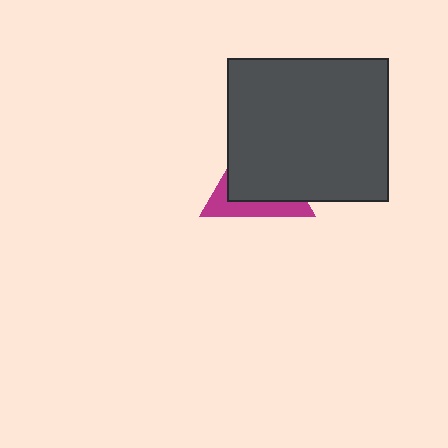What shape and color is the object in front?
The object in front is a dark gray rectangle.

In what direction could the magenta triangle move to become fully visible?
The magenta triangle could move toward the lower-left. That would shift it out from behind the dark gray rectangle entirely.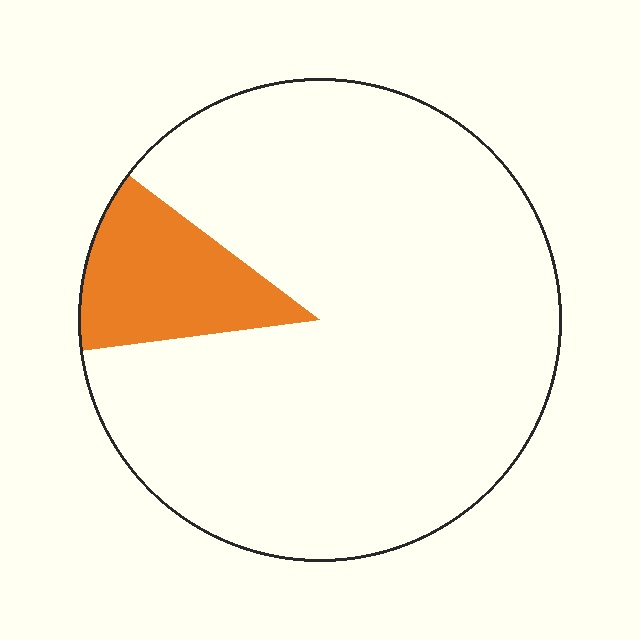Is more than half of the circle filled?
No.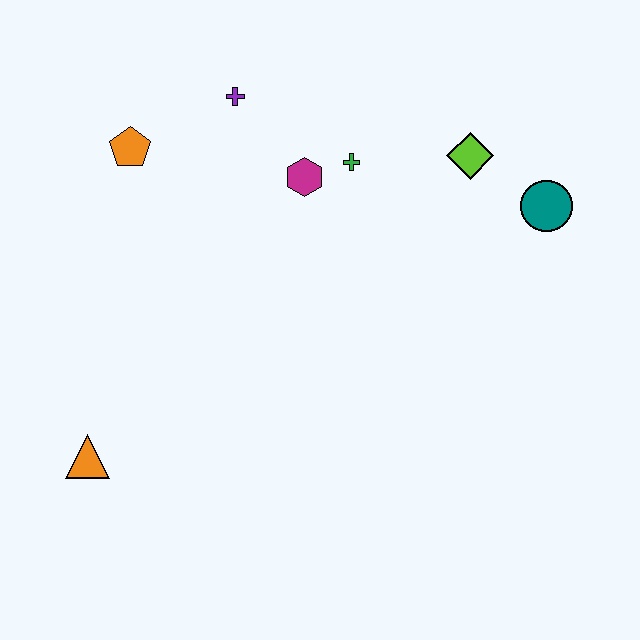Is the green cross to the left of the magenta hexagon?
No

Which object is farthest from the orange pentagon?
The teal circle is farthest from the orange pentagon.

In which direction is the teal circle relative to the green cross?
The teal circle is to the right of the green cross.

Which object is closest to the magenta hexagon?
The green cross is closest to the magenta hexagon.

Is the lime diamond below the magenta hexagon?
No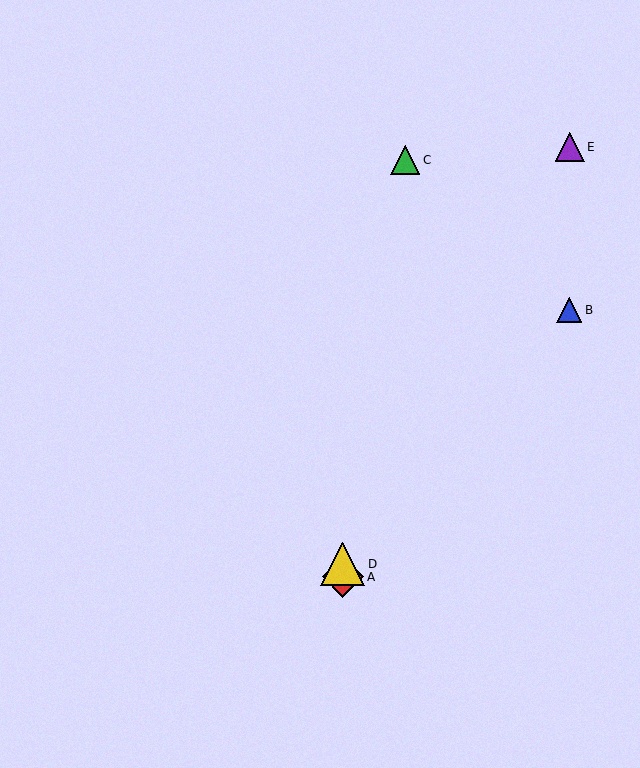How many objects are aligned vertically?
2 objects (A, D) are aligned vertically.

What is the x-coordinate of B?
Object B is at x≈569.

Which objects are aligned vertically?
Objects A, D are aligned vertically.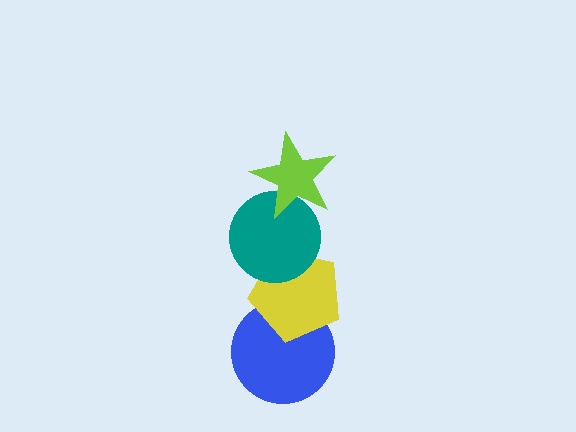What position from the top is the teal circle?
The teal circle is 2nd from the top.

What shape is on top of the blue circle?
The yellow pentagon is on top of the blue circle.